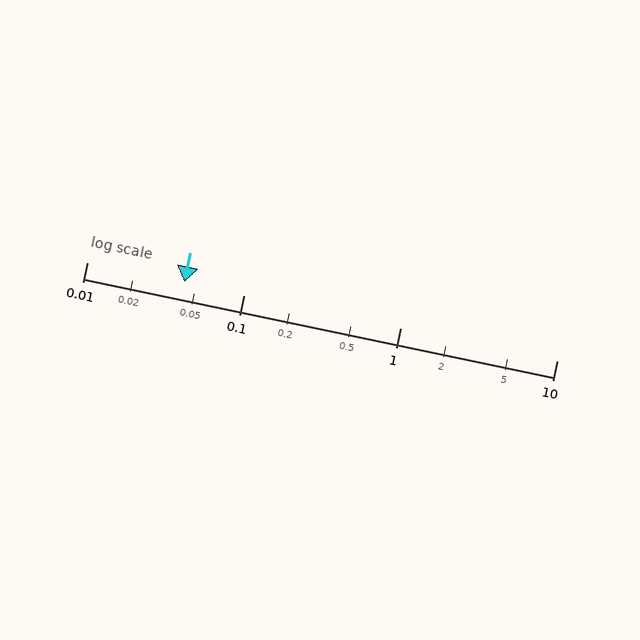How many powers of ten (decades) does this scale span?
The scale spans 3 decades, from 0.01 to 10.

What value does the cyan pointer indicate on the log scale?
The pointer indicates approximately 0.042.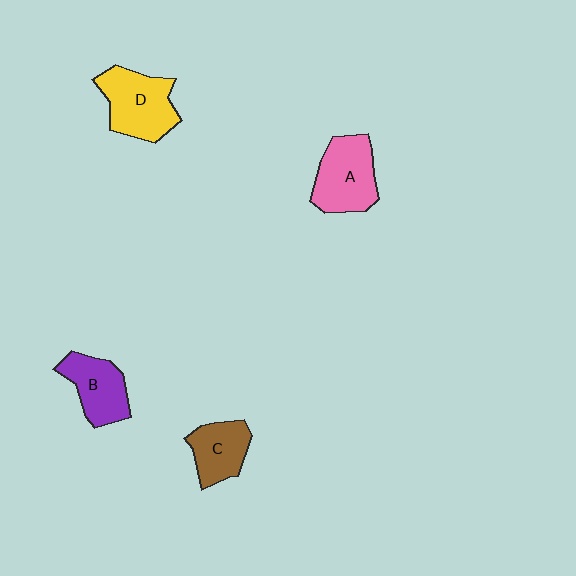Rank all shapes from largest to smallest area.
From largest to smallest: D (yellow), A (pink), B (purple), C (brown).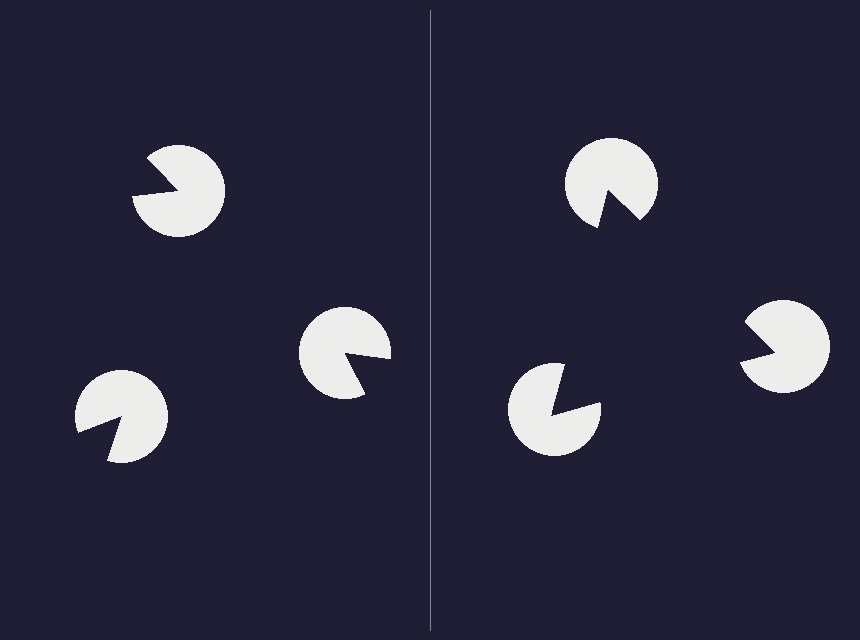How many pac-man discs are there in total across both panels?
6 — 3 on each side.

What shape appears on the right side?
An illusory triangle.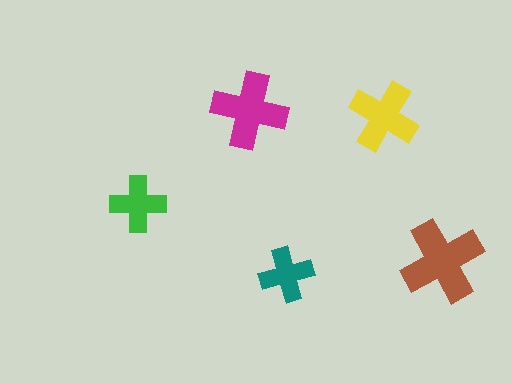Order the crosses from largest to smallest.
the brown one, the magenta one, the yellow one, the green one, the teal one.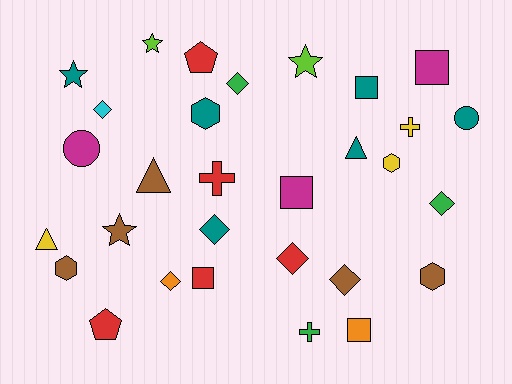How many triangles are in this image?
There are 3 triangles.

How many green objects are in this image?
There are 3 green objects.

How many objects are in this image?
There are 30 objects.